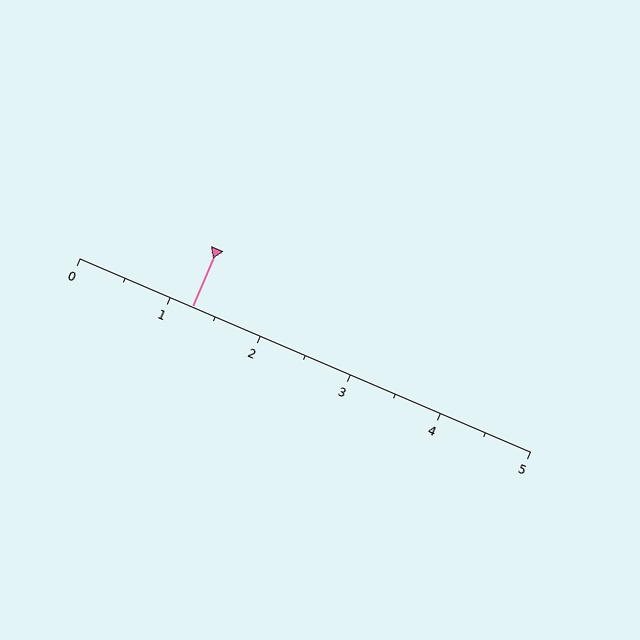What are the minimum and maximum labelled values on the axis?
The axis runs from 0 to 5.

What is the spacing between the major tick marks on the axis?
The major ticks are spaced 1 apart.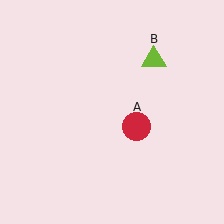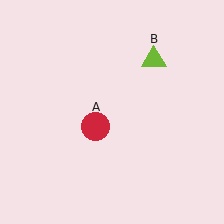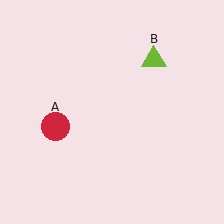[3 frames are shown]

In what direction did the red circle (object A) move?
The red circle (object A) moved left.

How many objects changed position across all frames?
1 object changed position: red circle (object A).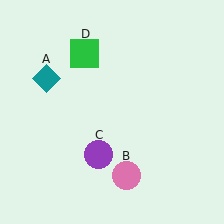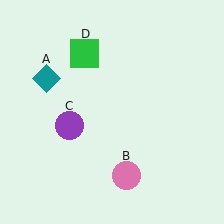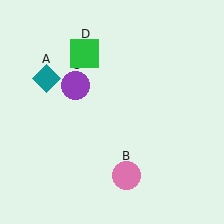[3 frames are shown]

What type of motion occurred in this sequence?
The purple circle (object C) rotated clockwise around the center of the scene.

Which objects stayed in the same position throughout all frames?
Teal diamond (object A) and pink circle (object B) and green square (object D) remained stationary.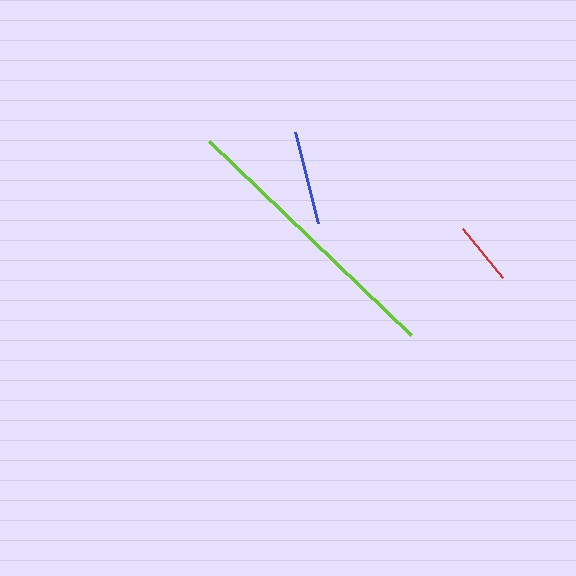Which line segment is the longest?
The lime line is the longest at approximately 280 pixels.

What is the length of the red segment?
The red segment is approximately 63 pixels long.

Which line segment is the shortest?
The red line is the shortest at approximately 63 pixels.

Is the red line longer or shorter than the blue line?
The blue line is longer than the red line.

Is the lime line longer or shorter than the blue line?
The lime line is longer than the blue line.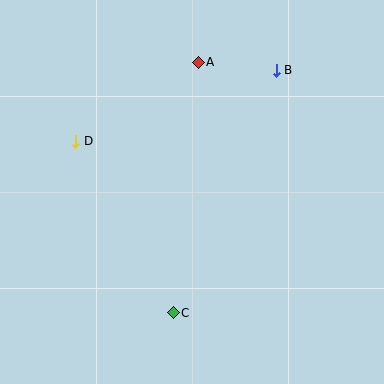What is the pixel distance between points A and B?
The distance between A and B is 79 pixels.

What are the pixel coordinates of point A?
Point A is at (198, 62).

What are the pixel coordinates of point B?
Point B is at (276, 70).